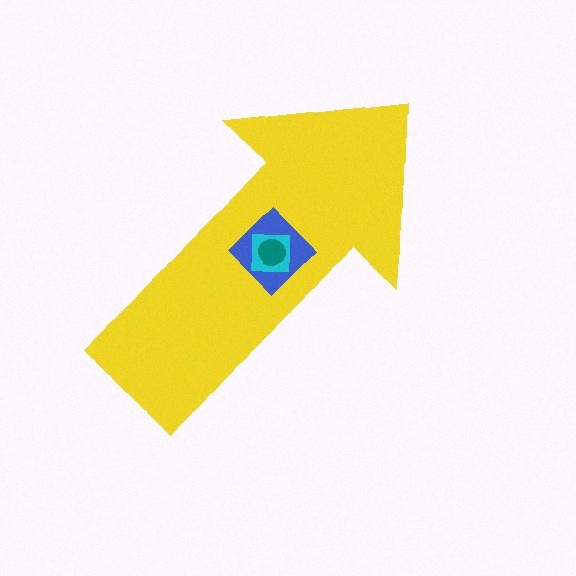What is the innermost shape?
The teal circle.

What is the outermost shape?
The yellow arrow.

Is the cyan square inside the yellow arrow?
Yes.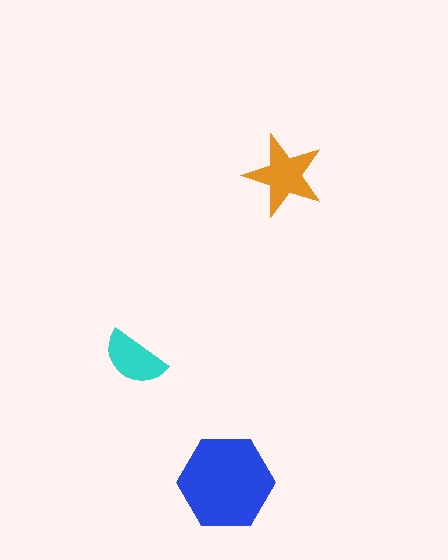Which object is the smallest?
The cyan semicircle.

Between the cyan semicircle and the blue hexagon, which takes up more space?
The blue hexagon.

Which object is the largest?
The blue hexagon.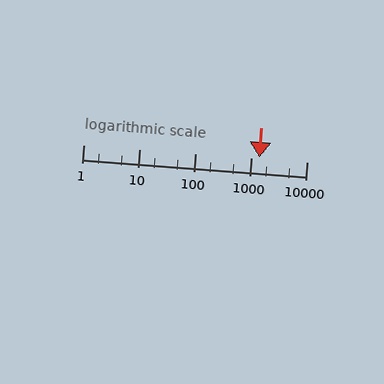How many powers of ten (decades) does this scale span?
The scale spans 4 decades, from 1 to 10000.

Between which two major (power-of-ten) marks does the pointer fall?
The pointer is between 1000 and 10000.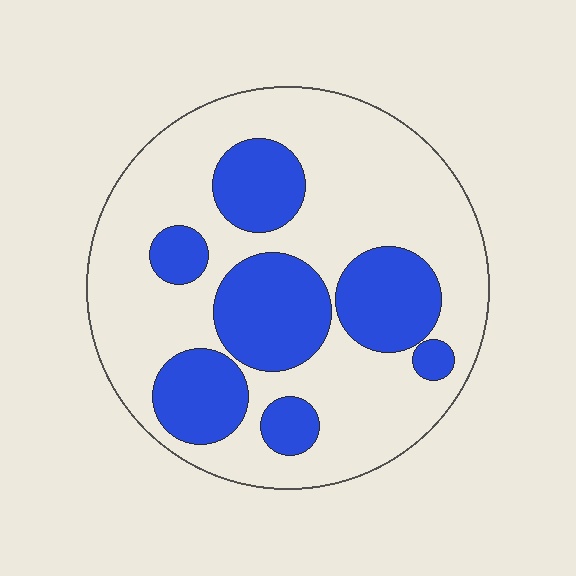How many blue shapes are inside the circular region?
7.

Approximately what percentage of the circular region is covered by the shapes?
Approximately 30%.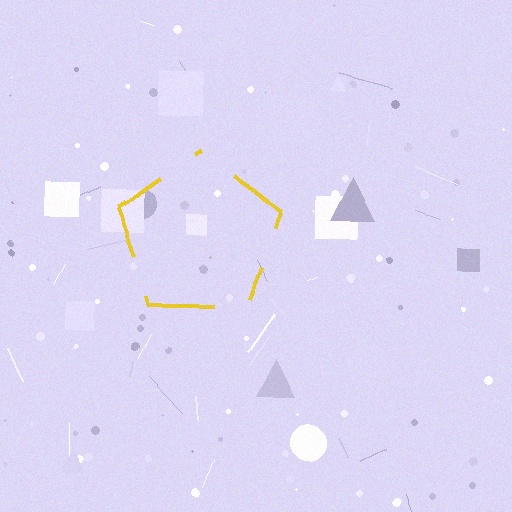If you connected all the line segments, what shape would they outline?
They would outline a pentagon.